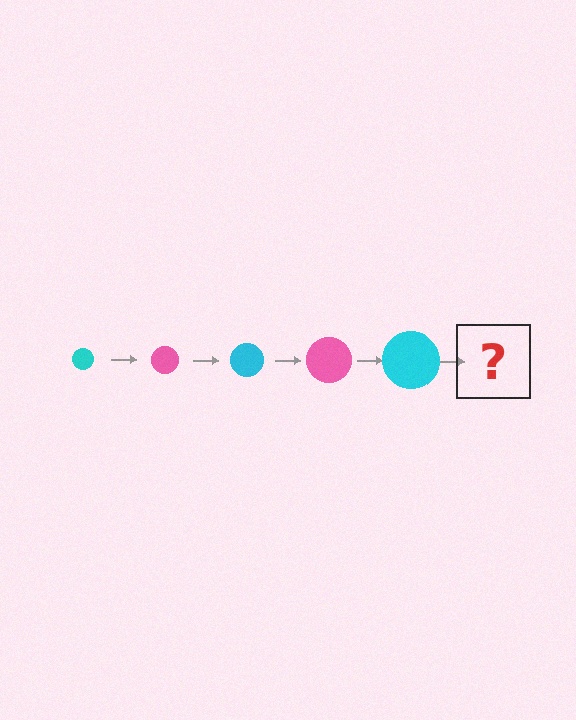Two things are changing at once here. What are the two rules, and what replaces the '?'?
The two rules are that the circle grows larger each step and the color cycles through cyan and pink. The '?' should be a pink circle, larger than the previous one.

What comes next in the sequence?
The next element should be a pink circle, larger than the previous one.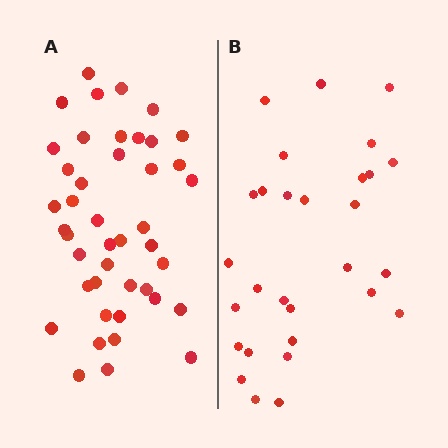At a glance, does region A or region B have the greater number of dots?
Region A (the left region) has more dots.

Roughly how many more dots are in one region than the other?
Region A has approximately 15 more dots than region B.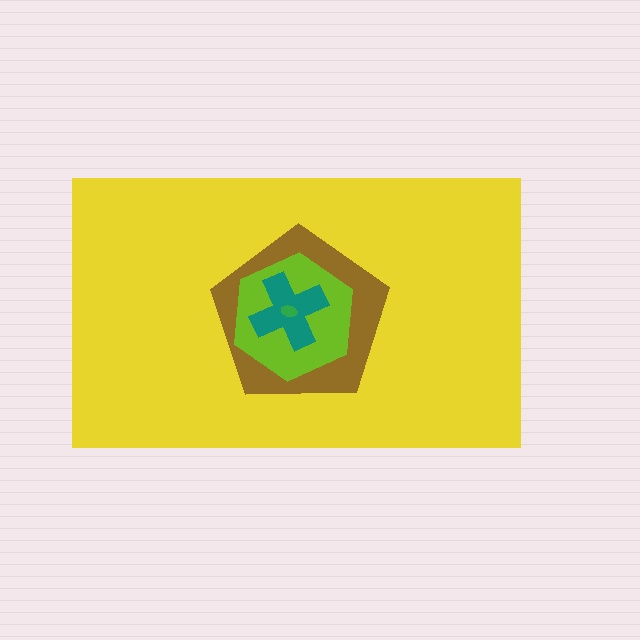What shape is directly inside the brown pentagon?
The lime hexagon.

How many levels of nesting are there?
5.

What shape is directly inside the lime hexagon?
The teal cross.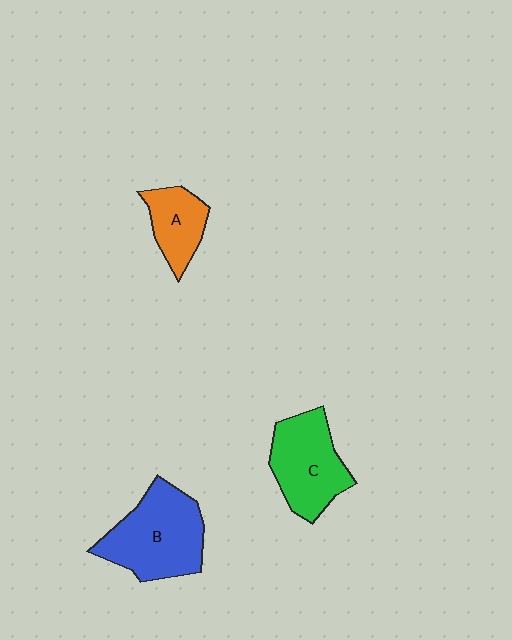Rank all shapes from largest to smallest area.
From largest to smallest: B (blue), C (green), A (orange).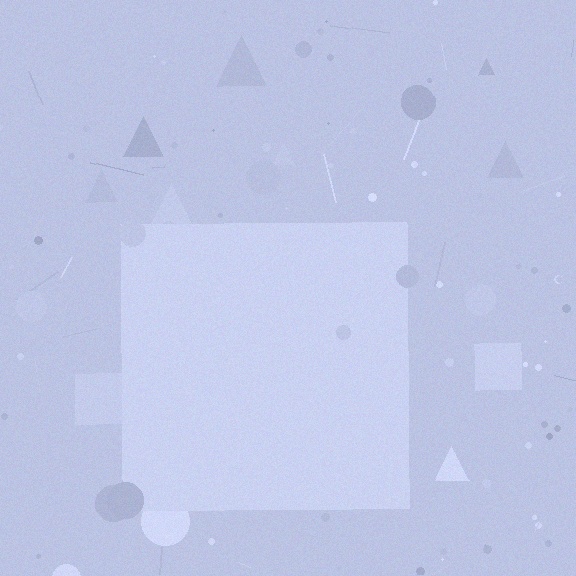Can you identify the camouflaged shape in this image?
The camouflaged shape is a square.